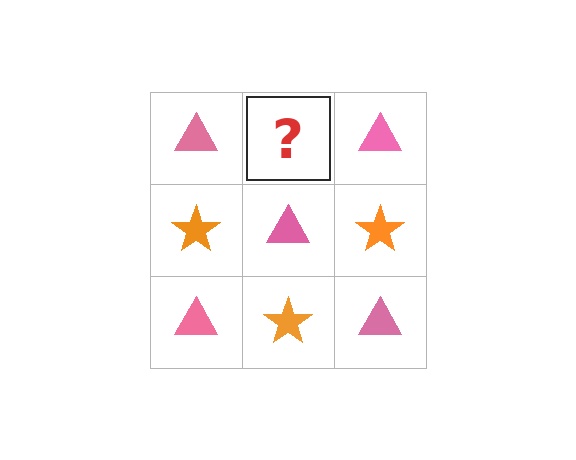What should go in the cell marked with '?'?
The missing cell should contain an orange star.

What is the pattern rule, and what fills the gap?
The rule is that it alternates pink triangle and orange star in a checkerboard pattern. The gap should be filled with an orange star.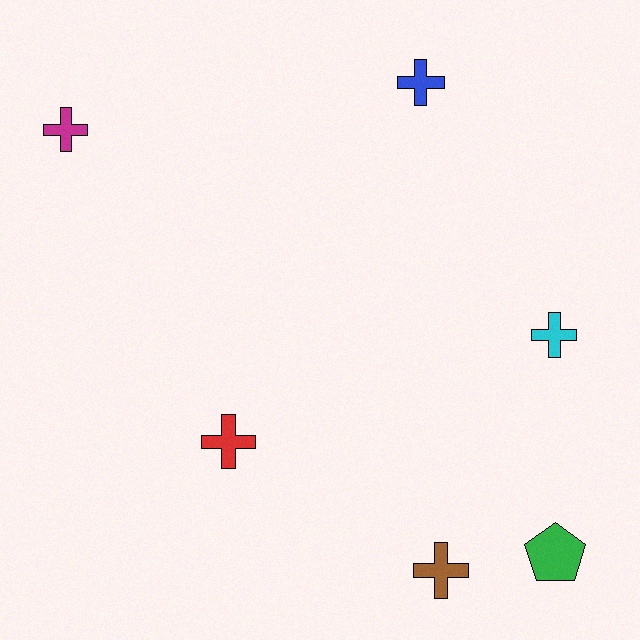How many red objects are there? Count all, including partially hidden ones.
There is 1 red object.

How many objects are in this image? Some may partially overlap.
There are 6 objects.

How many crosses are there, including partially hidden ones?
There are 5 crosses.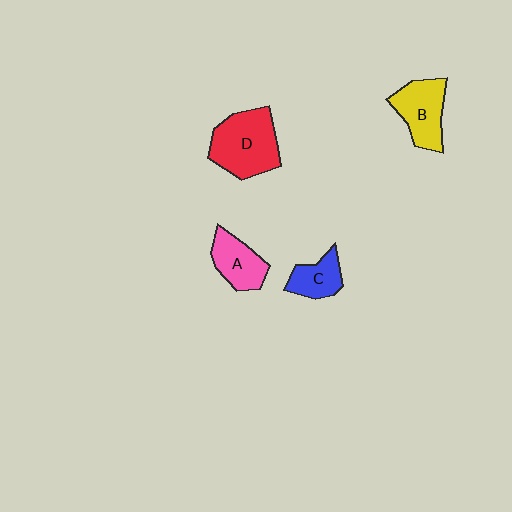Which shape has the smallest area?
Shape C (blue).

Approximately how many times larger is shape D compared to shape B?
Approximately 1.3 times.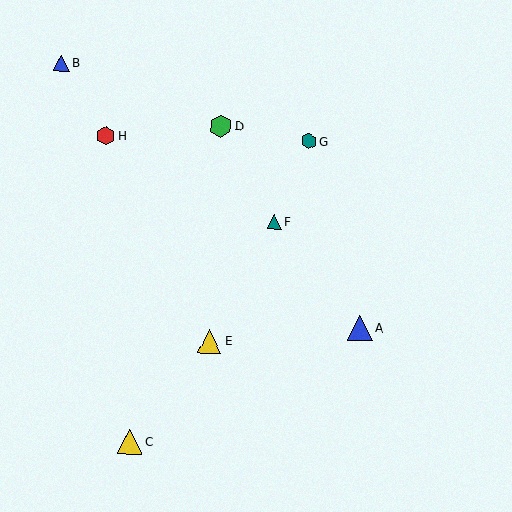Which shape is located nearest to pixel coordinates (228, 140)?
The green hexagon (labeled D) at (221, 126) is nearest to that location.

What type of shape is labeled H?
Shape H is a red hexagon.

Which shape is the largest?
The yellow triangle (labeled C) is the largest.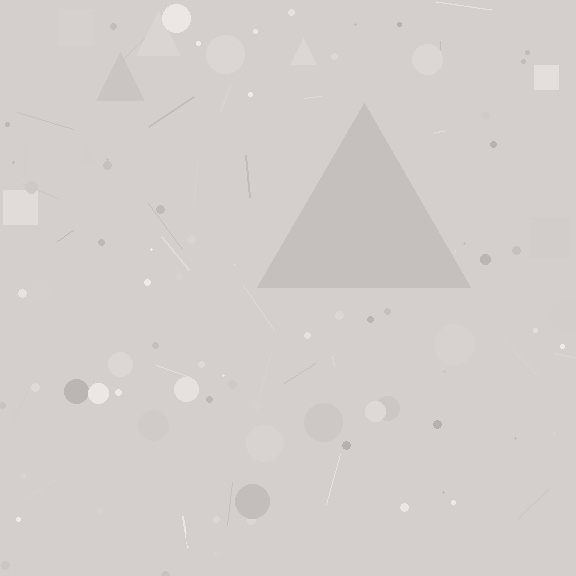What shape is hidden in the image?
A triangle is hidden in the image.